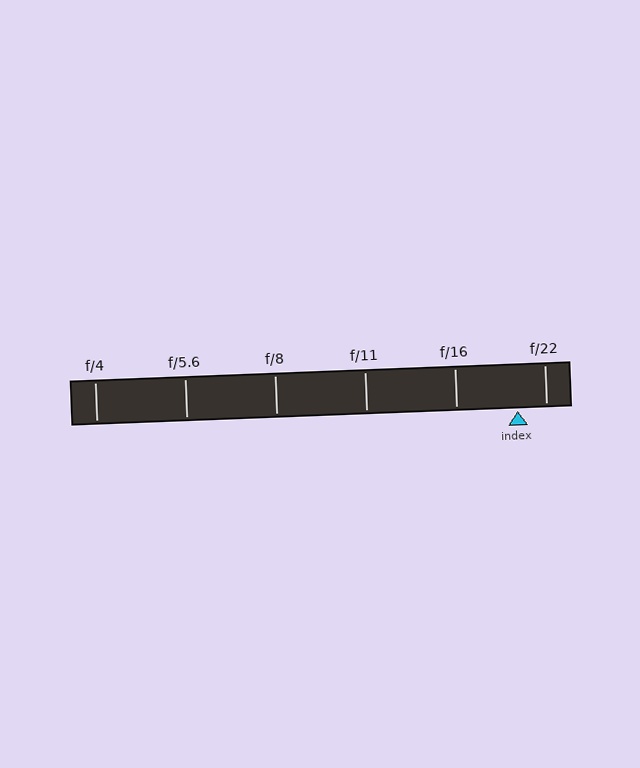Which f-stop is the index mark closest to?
The index mark is closest to f/22.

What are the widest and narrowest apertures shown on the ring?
The widest aperture shown is f/4 and the narrowest is f/22.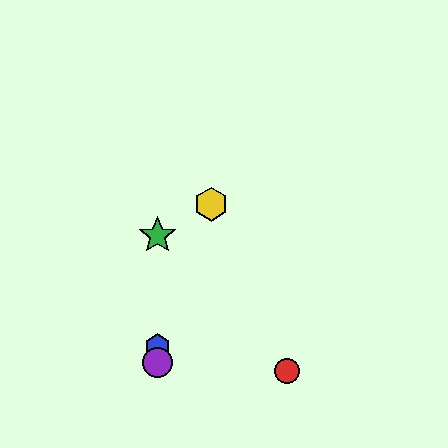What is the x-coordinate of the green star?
The green star is at x≈158.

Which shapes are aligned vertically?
The blue hexagon, the green star, the purple circle are aligned vertically.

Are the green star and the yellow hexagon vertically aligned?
No, the green star is at x≈158 and the yellow hexagon is at x≈211.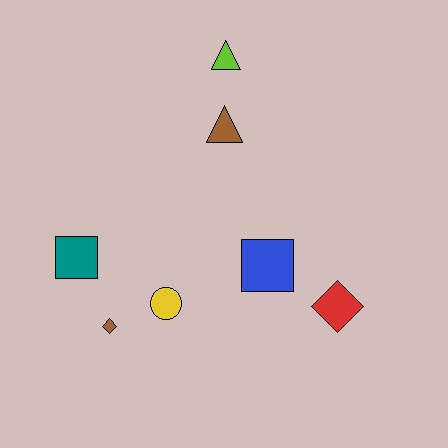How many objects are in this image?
There are 7 objects.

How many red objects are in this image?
There is 1 red object.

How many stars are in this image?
There are no stars.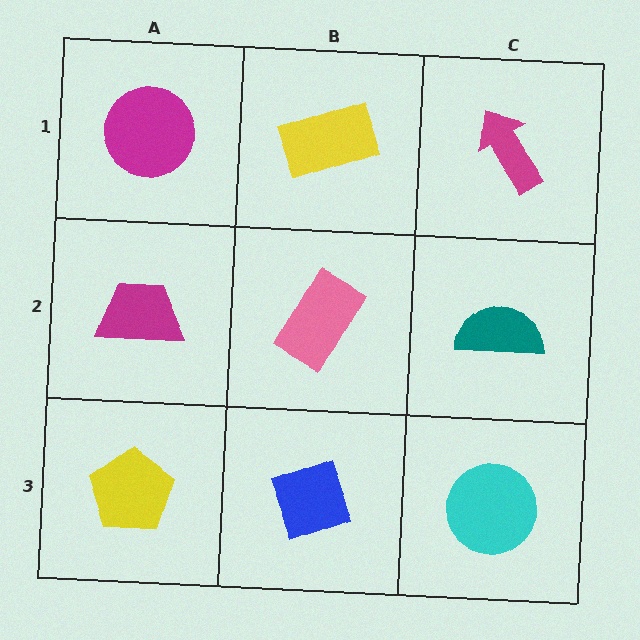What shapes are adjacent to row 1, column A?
A magenta trapezoid (row 2, column A), a yellow rectangle (row 1, column B).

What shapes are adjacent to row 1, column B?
A pink rectangle (row 2, column B), a magenta circle (row 1, column A), a magenta arrow (row 1, column C).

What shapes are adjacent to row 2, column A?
A magenta circle (row 1, column A), a yellow pentagon (row 3, column A), a pink rectangle (row 2, column B).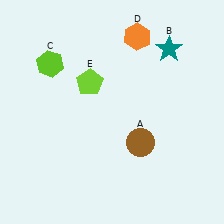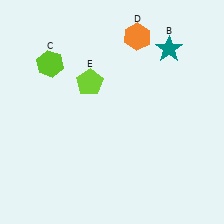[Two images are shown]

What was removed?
The brown circle (A) was removed in Image 2.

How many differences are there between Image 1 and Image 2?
There is 1 difference between the two images.